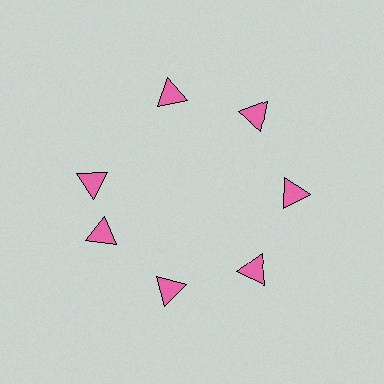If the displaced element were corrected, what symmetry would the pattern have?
It would have 7-fold rotational symmetry — the pattern would map onto itself every 51 degrees.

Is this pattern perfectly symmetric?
No. The 7 pink triangles are arranged in a ring, but one element near the 10 o'clock position is rotated out of alignment along the ring, breaking the 7-fold rotational symmetry.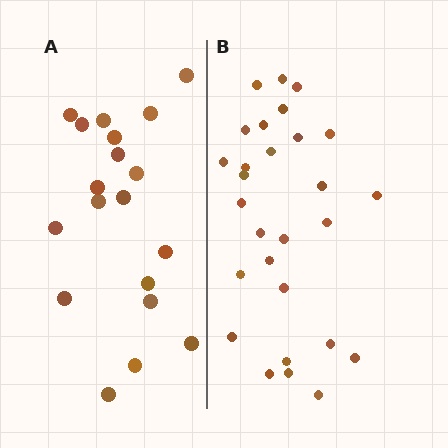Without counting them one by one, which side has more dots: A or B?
Region B (the right region) has more dots.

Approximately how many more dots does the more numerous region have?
Region B has roughly 8 or so more dots than region A.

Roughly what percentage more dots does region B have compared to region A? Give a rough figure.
About 45% more.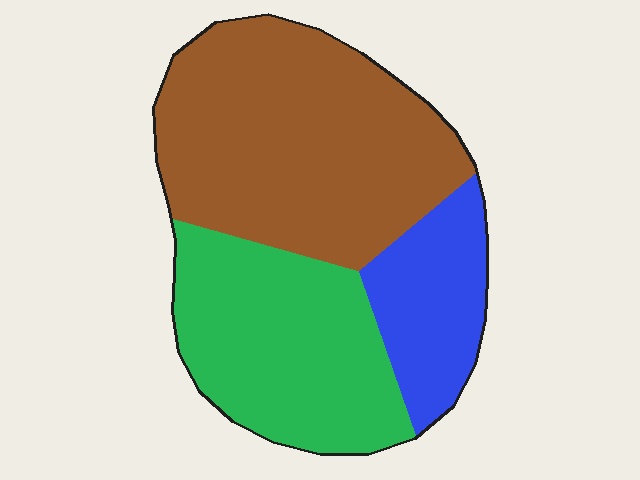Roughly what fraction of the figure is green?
Green covers around 35% of the figure.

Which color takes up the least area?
Blue, at roughly 20%.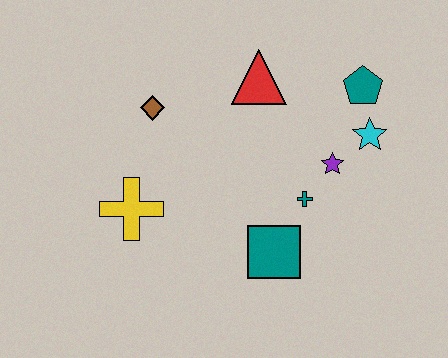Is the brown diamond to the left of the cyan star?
Yes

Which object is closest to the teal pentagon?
The cyan star is closest to the teal pentagon.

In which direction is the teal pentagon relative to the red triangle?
The teal pentagon is to the right of the red triangle.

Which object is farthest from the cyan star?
The yellow cross is farthest from the cyan star.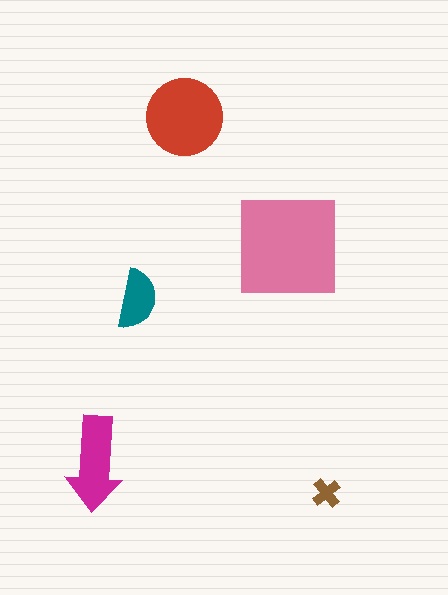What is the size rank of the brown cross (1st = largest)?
5th.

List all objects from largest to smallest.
The pink square, the red circle, the magenta arrow, the teal semicircle, the brown cross.